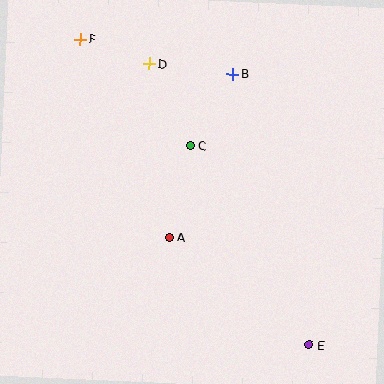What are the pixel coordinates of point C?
Point C is at (190, 145).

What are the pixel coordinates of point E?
Point E is at (309, 345).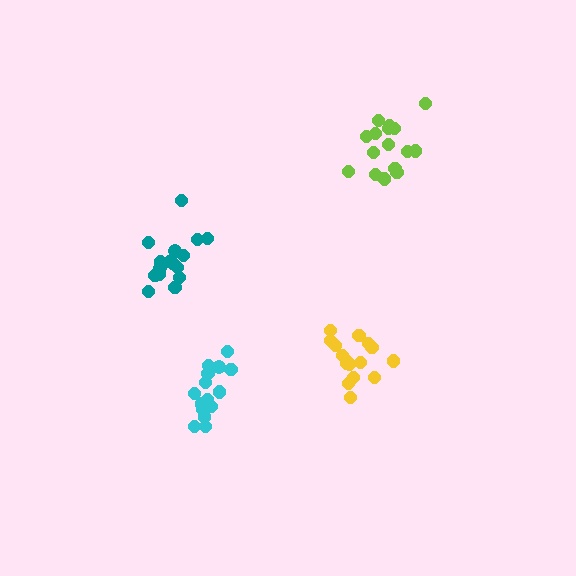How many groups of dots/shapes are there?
There are 4 groups.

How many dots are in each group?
Group 1: 16 dots, Group 2: 16 dots, Group 3: 16 dots, Group 4: 15 dots (63 total).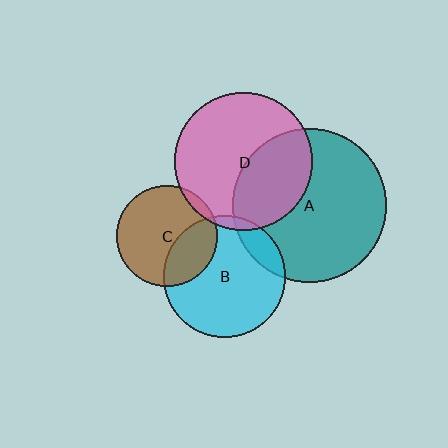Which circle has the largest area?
Circle A (teal).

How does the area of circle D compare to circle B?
Approximately 1.3 times.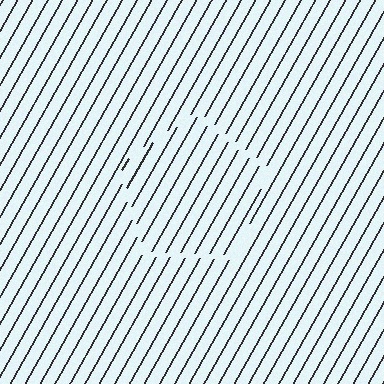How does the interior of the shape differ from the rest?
The interior of the shape contains the same grating, shifted by half a period — the contour is defined by the phase discontinuity where line-ends from the inner and outer gratings abut.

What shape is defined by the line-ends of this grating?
An illusory pentagon. The interior of the shape contains the same grating, shifted by half a period — the contour is defined by the phase discontinuity where line-ends from the inner and outer gratings abut.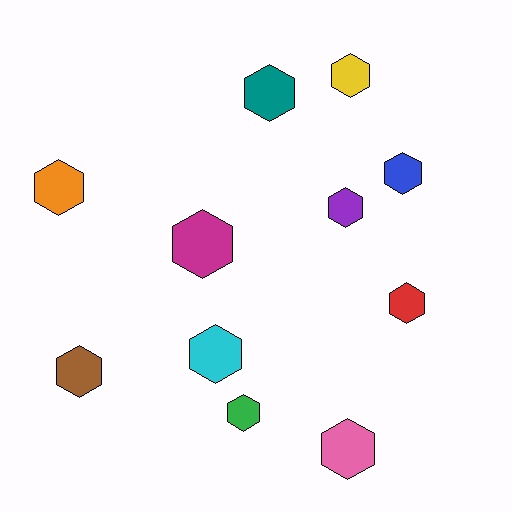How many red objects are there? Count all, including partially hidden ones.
There is 1 red object.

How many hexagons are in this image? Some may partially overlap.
There are 11 hexagons.